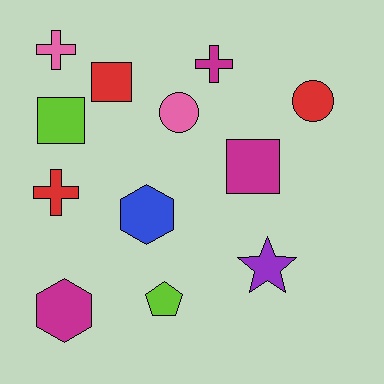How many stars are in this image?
There is 1 star.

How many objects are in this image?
There are 12 objects.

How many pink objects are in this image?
There are 2 pink objects.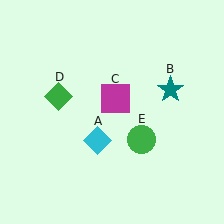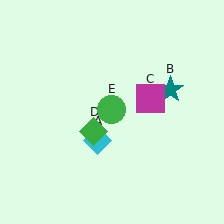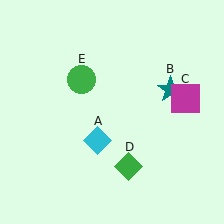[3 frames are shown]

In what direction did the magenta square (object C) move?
The magenta square (object C) moved right.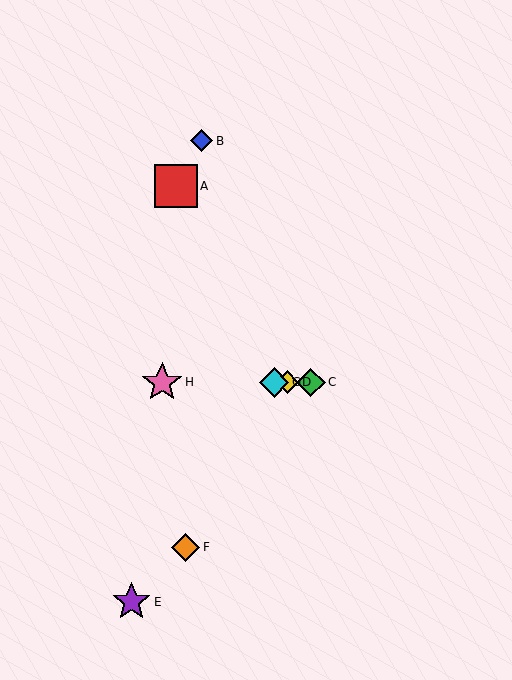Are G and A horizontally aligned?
No, G is at y≈382 and A is at y≈186.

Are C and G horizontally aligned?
Yes, both are at y≈382.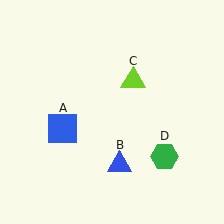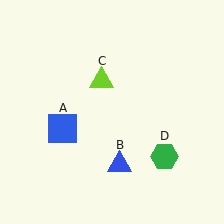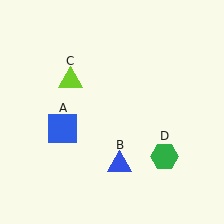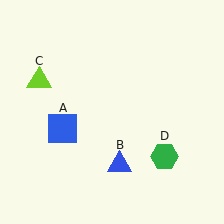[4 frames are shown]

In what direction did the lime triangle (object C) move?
The lime triangle (object C) moved left.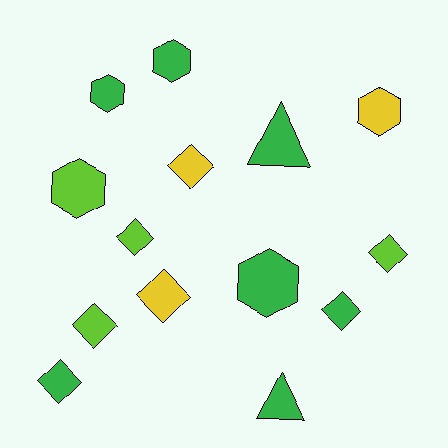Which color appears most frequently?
Green, with 7 objects.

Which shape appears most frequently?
Diamond, with 7 objects.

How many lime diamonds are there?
There are 3 lime diamonds.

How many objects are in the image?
There are 14 objects.